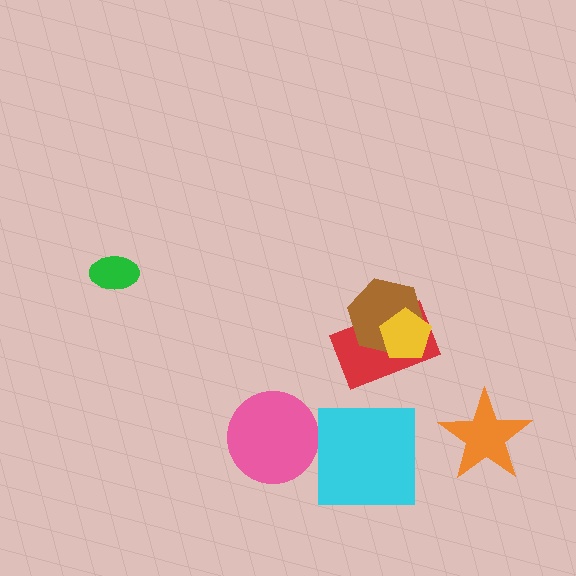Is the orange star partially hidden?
No, no other shape covers it.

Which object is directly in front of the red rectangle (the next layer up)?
The brown hexagon is directly in front of the red rectangle.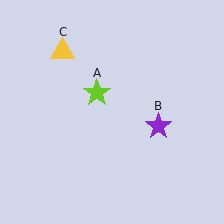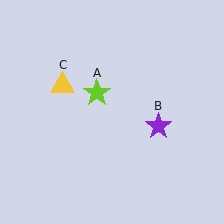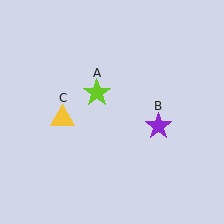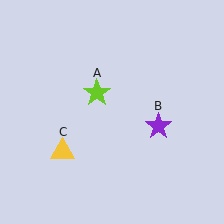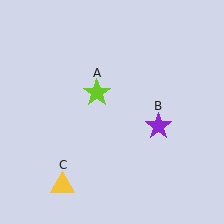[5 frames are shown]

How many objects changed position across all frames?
1 object changed position: yellow triangle (object C).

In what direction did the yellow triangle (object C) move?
The yellow triangle (object C) moved down.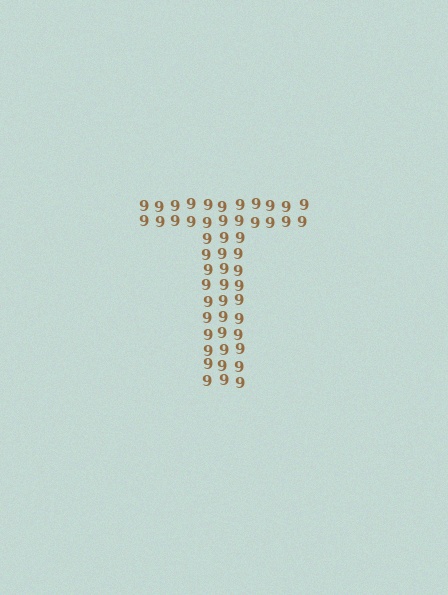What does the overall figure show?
The overall figure shows the letter T.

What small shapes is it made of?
It is made of small digit 9's.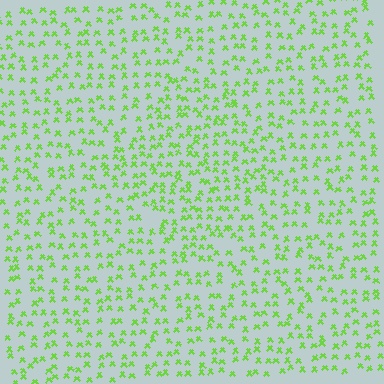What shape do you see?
I see a diamond.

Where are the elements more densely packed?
The elements are more densely packed inside the diamond boundary.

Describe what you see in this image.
The image contains small lime elements arranged at two different densities. A diamond-shaped region is visible where the elements are more densely packed than the surrounding area.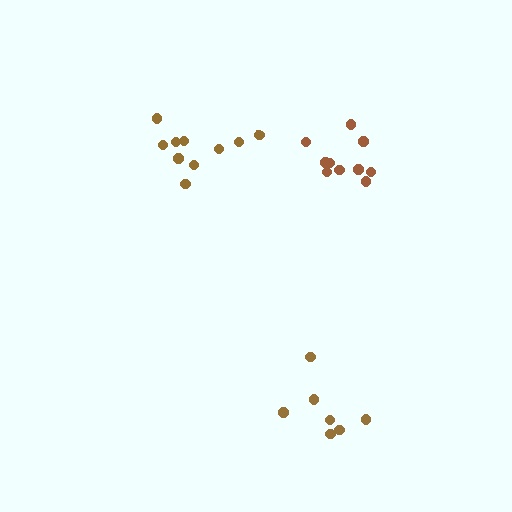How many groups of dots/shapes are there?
There are 3 groups.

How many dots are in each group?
Group 1: 10 dots, Group 2: 10 dots, Group 3: 7 dots (27 total).